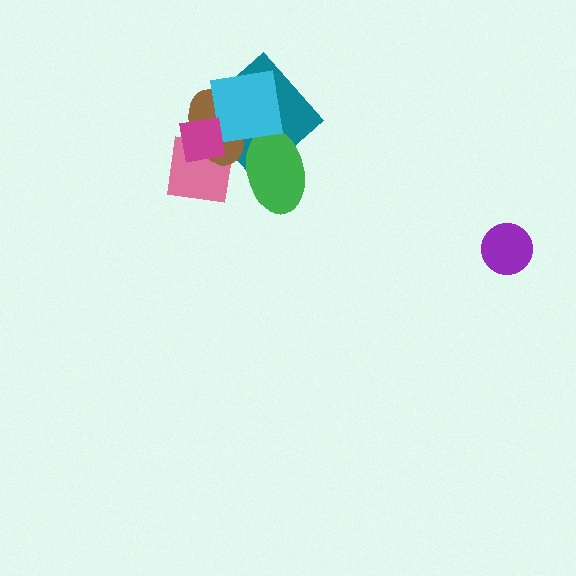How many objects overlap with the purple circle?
0 objects overlap with the purple circle.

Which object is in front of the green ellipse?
The brown ellipse is in front of the green ellipse.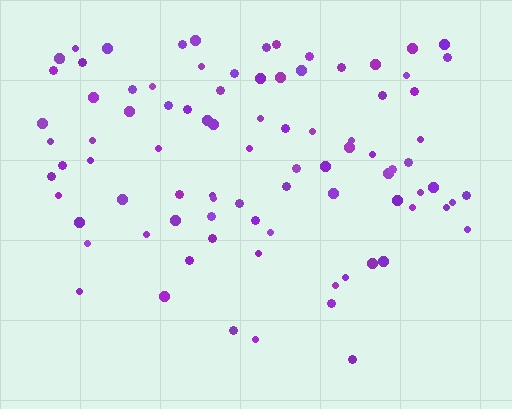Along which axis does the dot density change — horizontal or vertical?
Vertical.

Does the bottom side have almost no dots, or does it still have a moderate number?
Still a moderate number, just noticeably fewer than the top.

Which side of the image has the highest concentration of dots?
The top.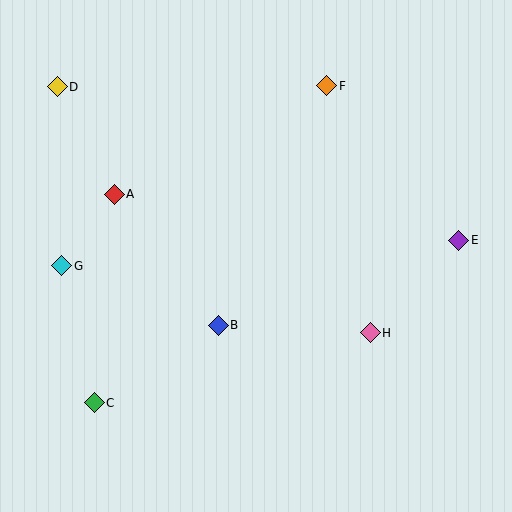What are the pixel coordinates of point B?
Point B is at (218, 325).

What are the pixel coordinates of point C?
Point C is at (94, 403).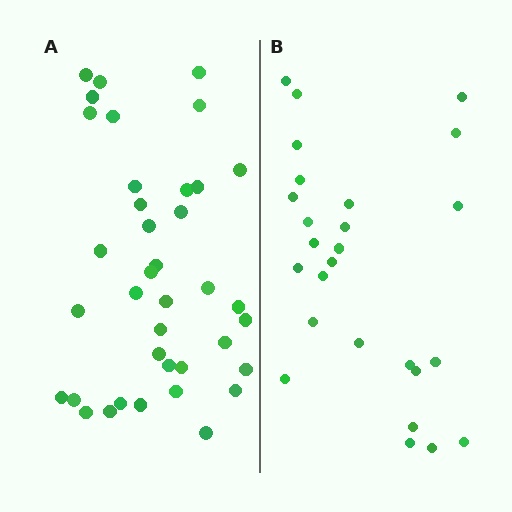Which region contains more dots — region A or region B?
Region A (the left region) has more dots.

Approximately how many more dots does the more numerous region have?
Region A has roughly 12 or so more dots than region B.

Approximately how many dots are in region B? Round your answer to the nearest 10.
About 30 dots. (The exact count is 26, which rounds to 30.)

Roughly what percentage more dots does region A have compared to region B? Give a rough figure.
About 45% more.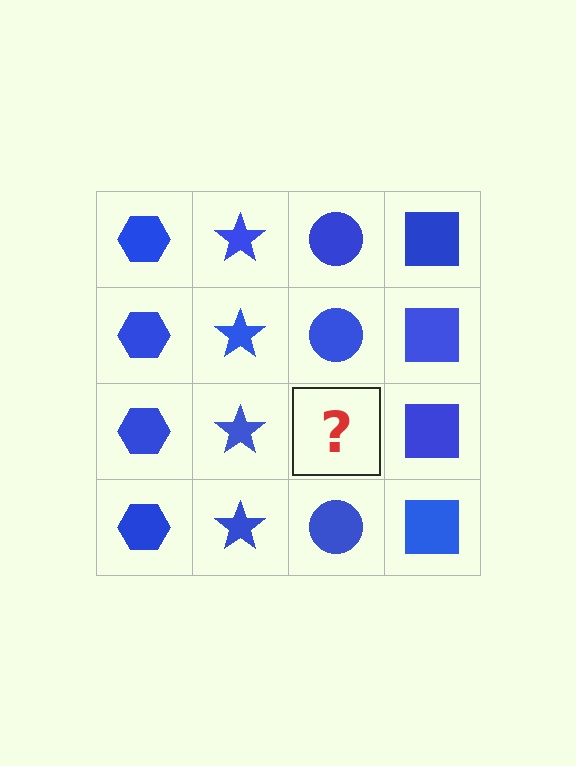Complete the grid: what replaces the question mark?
The question mark should be replaced with a blue circle.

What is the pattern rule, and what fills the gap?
The rule is that each column has a consistent shape. The gap should be filled with a blue circle.